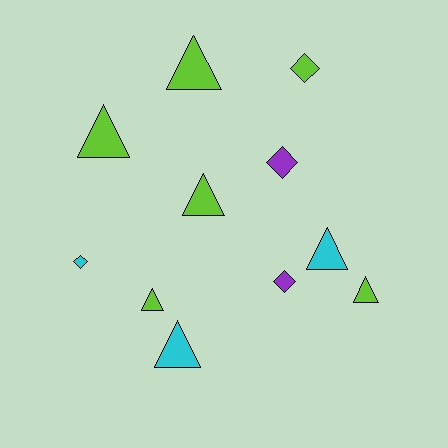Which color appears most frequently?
Lime, with 6 objects.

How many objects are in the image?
There are 11 objects.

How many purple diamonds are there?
There are 2 purple diamonds.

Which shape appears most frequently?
Triangle, with 7 objects.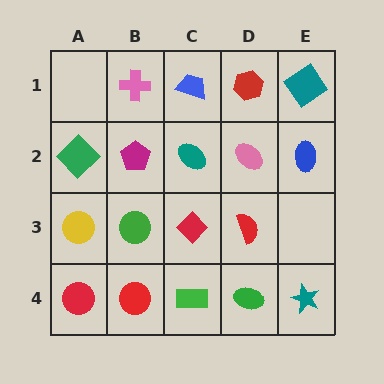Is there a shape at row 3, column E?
No, that cell is empty.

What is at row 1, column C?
A blue trapezoid.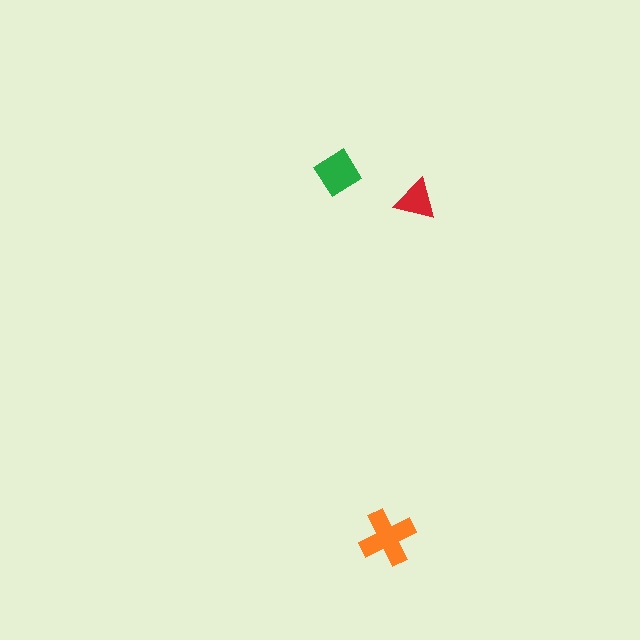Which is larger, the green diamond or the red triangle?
The green diamond.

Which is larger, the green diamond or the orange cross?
The orange cross.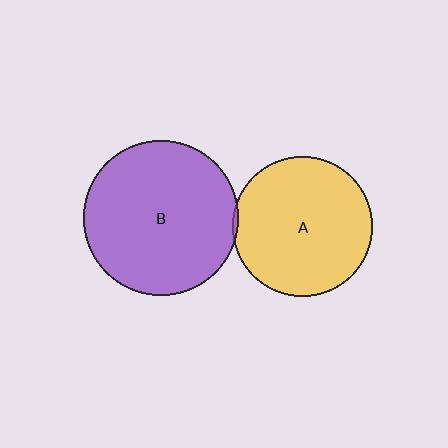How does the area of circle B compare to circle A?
Approximately 1.2 times.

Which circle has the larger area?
Circle B (purple).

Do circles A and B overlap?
Yes.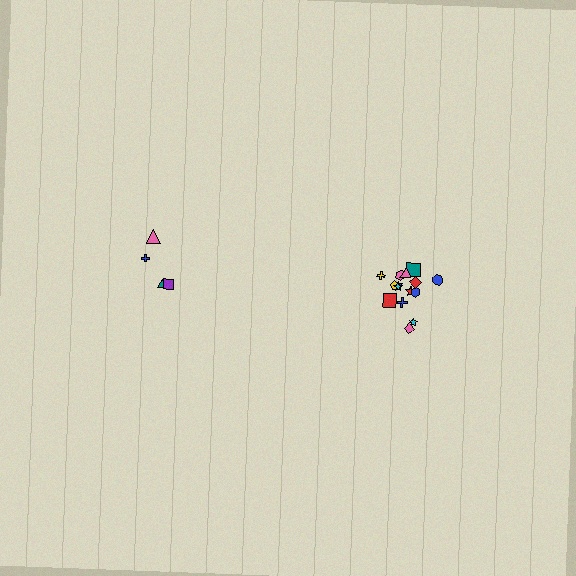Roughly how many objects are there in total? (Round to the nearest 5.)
Roughly 20 objects in total.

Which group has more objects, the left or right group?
The right group.